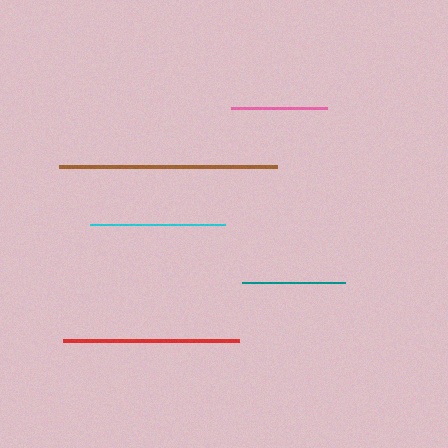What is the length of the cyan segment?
The cyan segment is approximately 135 pixels long.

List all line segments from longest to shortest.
From longest to shortest: brown, red, cyan, teal, pink.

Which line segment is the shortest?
The pink line is the shortest at approximately 96 pixels.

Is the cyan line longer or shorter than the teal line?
The cyan line is longer than the teal line.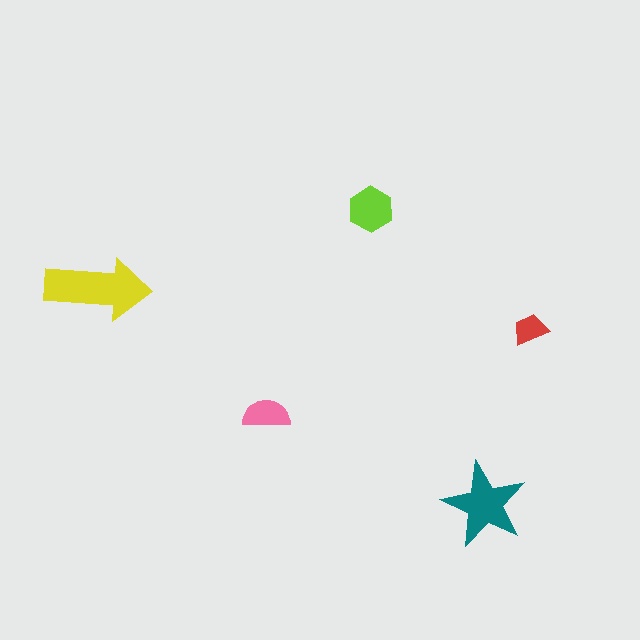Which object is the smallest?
The red trapezoid.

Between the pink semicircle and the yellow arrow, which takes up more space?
The yellow arrow.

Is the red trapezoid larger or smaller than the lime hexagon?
Smaller.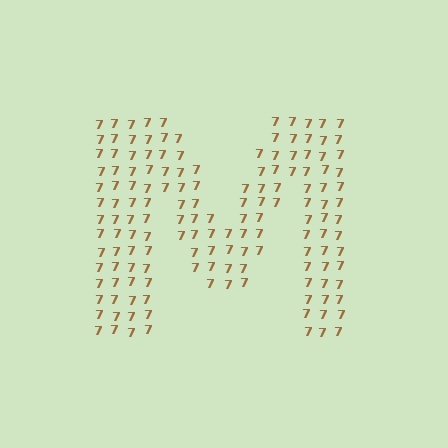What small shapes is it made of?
It is made of small digit 7's.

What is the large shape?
The large shape is the letter M.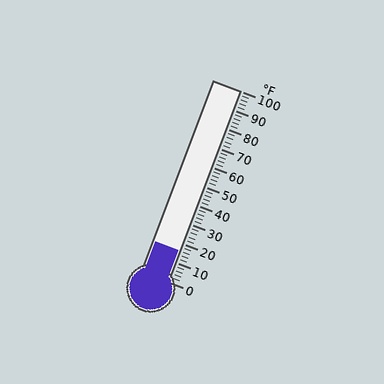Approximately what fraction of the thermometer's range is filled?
The thermometer is filled to approximately 15% of its range.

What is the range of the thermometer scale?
The thermometer scale ranges from 0°F to 100°F.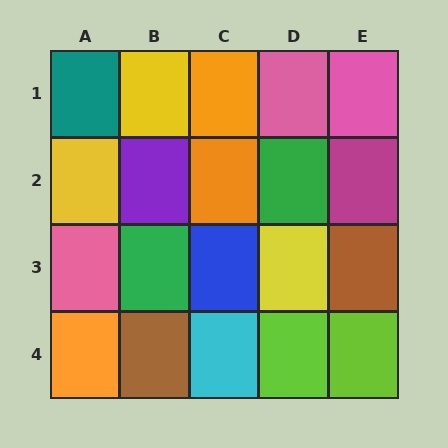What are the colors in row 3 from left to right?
Pink, green, blue, yellow, brown.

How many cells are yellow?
3 cells are yellow.